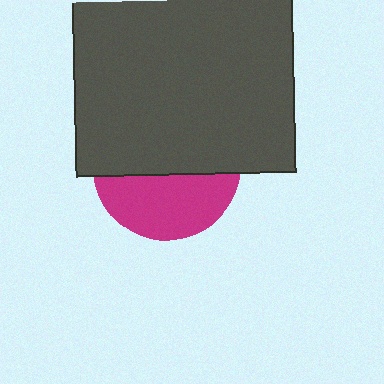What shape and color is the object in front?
The object in front is a dark gray square.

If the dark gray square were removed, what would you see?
You would see the complete magenta circle.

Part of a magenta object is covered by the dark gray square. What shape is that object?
It is a circle.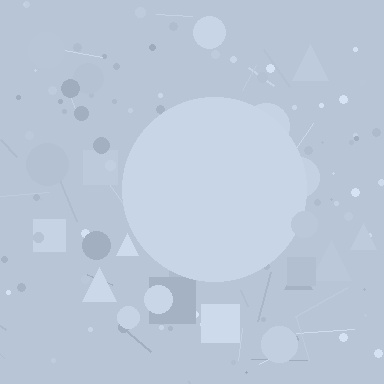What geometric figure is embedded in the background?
A circle is embedded in the background.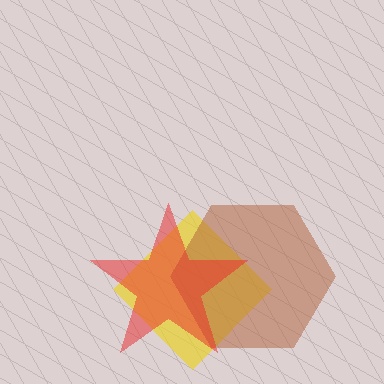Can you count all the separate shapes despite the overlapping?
Yes, there are 3 separate shapes.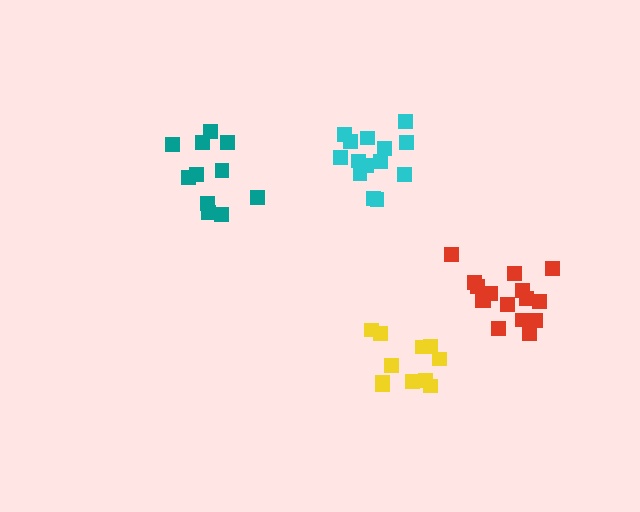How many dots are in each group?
Group 1: 14 dots, Group 2: 11 dots, Group 3: 16 dots, Group 4: 11 dots (52 total).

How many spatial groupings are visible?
There are 4 spatial groupings.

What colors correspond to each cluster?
The clusters are colored: cyan, teal, red, yellow.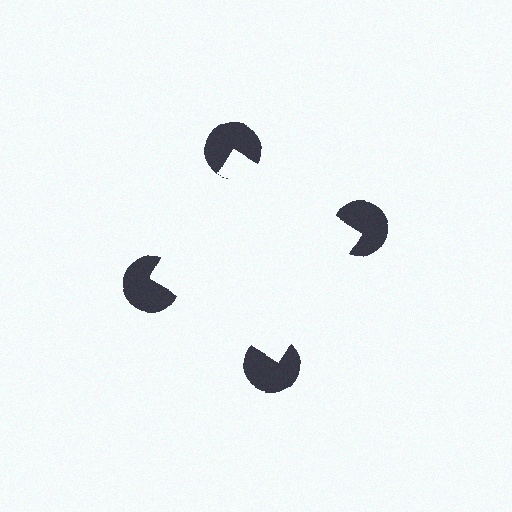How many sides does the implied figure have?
4 sides.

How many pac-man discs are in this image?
There are 4 — one at each vertex of the illusory square.